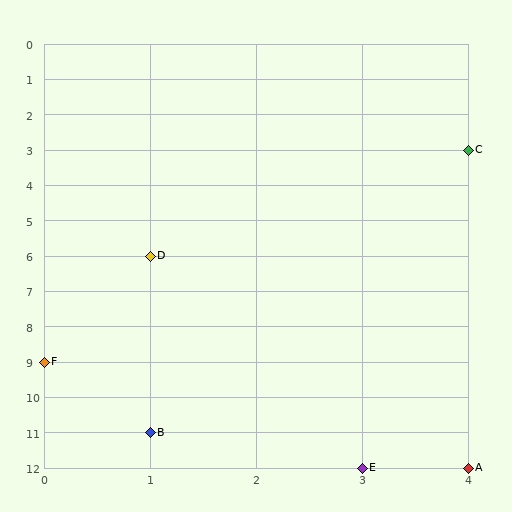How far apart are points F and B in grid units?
Points F and B are 1 column and 2 rows apart (about 2.2 grid units diagonally).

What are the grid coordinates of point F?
Point F is at grid coordinates (0, 9).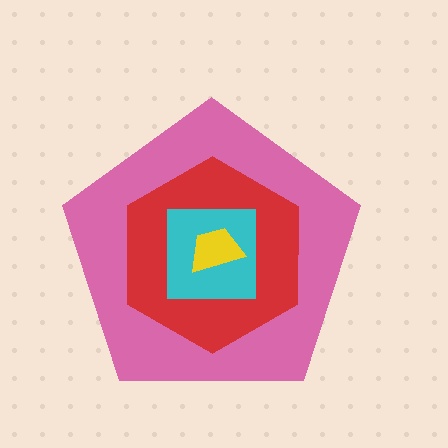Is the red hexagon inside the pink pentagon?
Yes.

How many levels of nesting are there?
4.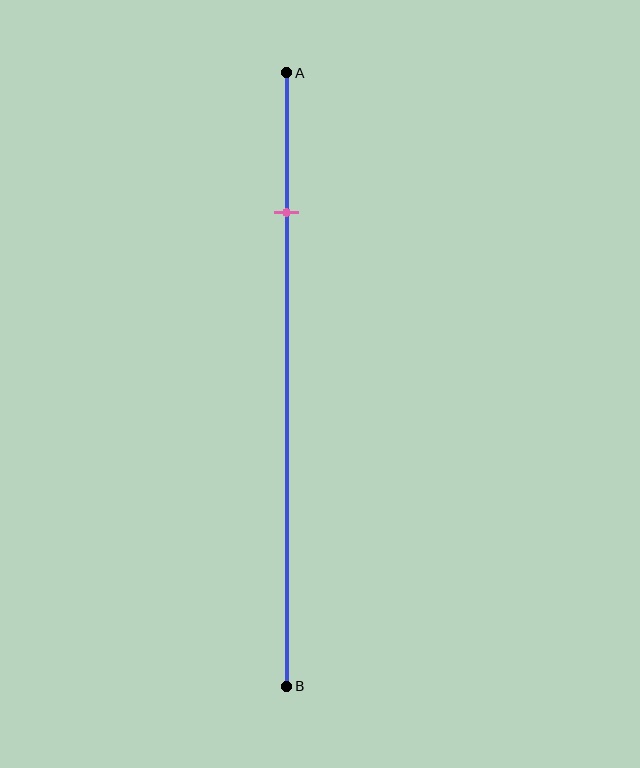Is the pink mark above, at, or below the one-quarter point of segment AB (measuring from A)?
The pink mark is approximately at the one-quarter point of segment AB.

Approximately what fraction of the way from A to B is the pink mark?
The pink mark is approximately 25% of the way from A to B.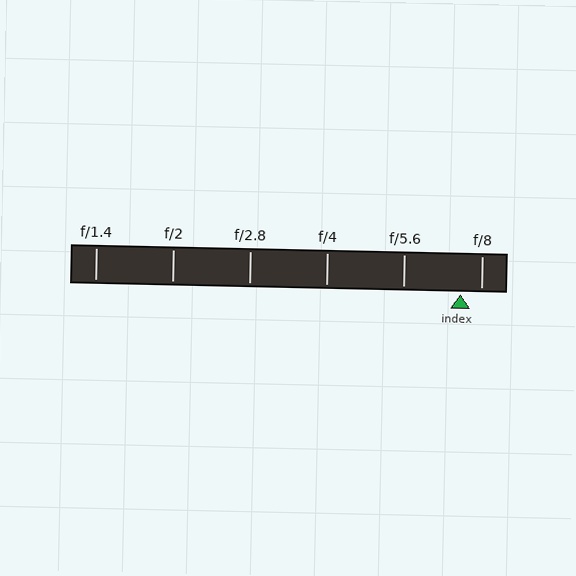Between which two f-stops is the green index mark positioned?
The index mark is between f/5.6 and f/8.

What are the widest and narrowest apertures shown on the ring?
The widest aperture shown is f/1.4 and the narrowest is f/8.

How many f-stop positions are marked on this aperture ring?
There are 6 f-stop positions marked.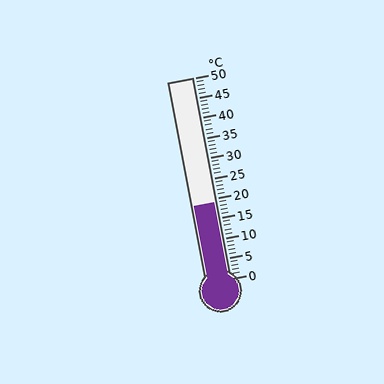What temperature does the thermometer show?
The thermometer shows approximately 19°C.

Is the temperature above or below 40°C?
The temperature is below 40°C.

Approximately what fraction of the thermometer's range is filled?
The thermometer is filled to approximately 40% of its range.